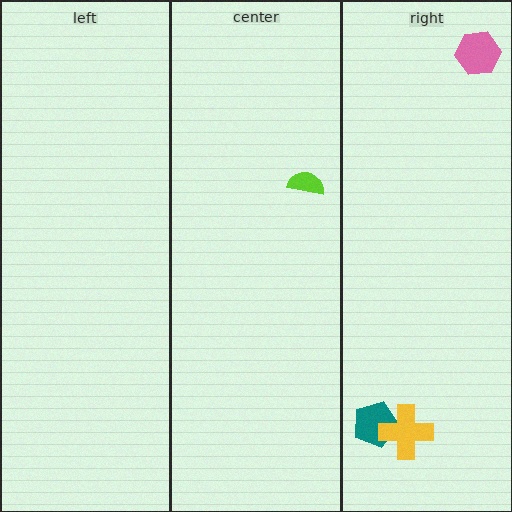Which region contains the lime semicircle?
The center region.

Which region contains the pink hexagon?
The right region.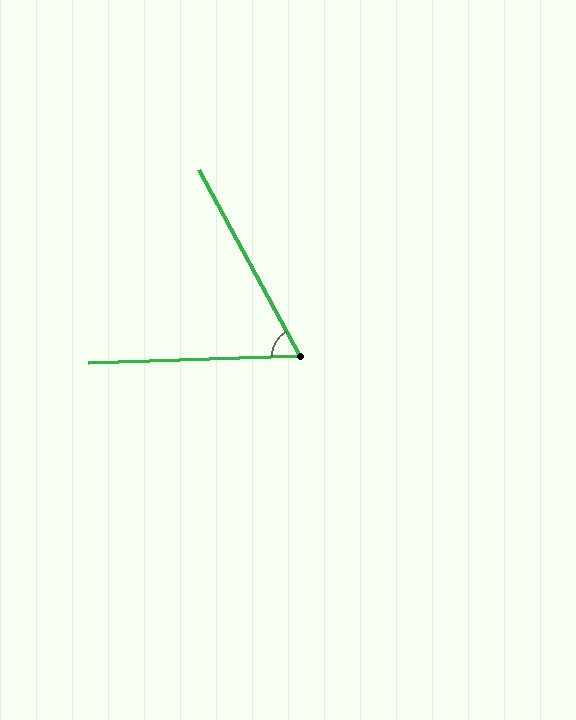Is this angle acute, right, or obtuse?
It is acute.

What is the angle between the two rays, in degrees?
Approximately 64 degrees.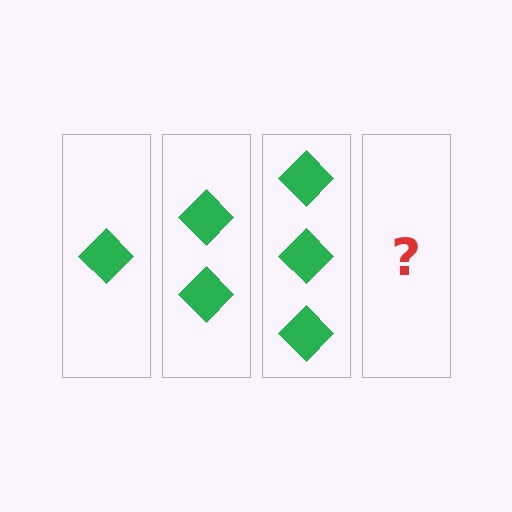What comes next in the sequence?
The next element should be 4 diamonds.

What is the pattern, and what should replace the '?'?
The pattern is that each step adds one more diamond. The '?' should be 4 diamonds.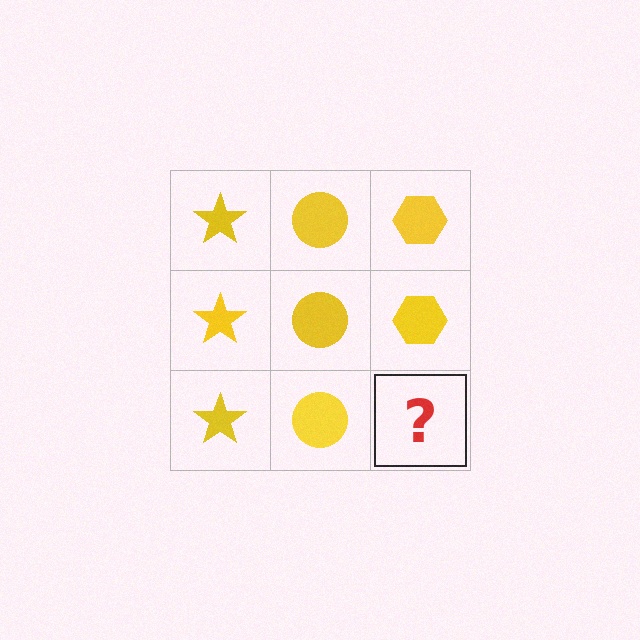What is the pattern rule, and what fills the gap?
The rule is that each column has a consistent shape. The gap should be filled with a yellow hexagon.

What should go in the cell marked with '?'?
The missing cell should contain a yellow hexagon.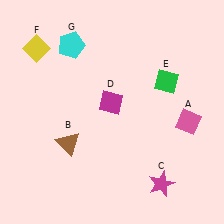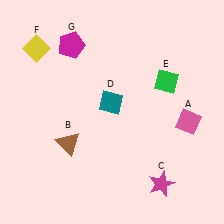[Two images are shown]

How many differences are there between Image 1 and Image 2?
There are 2 differences between the two images.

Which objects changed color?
D changed from magenta to teal. G changed from cyan to magenta.